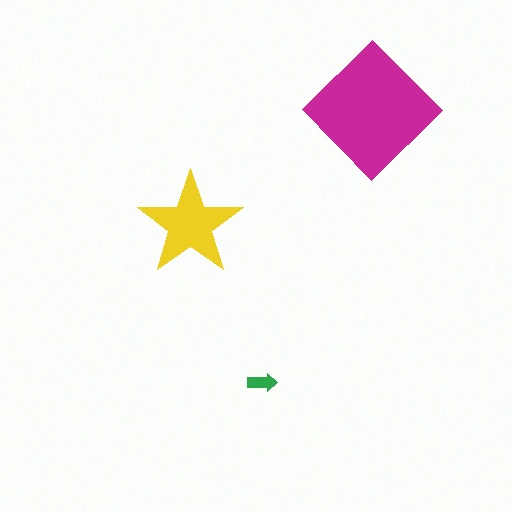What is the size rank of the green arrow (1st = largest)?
3rd.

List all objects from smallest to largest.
The green arrow, the yellow star, the magenta diamond.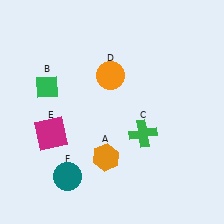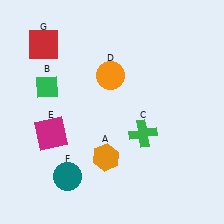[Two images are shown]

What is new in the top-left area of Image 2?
A red square (G) was added in the top-left area of Image 2.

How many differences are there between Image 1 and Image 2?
There is 1 difference between the two images.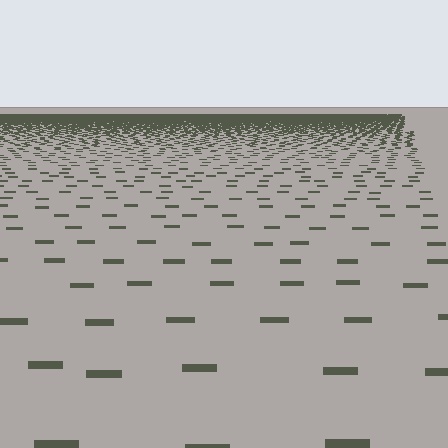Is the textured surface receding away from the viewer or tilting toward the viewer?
The surface is receding away from the viewer. Texture elements get smaller and denser toward the top.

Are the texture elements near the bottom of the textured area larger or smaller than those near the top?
Larger. Near the bottom, elements are closer to the viewer and appear at a bigger on-screen size.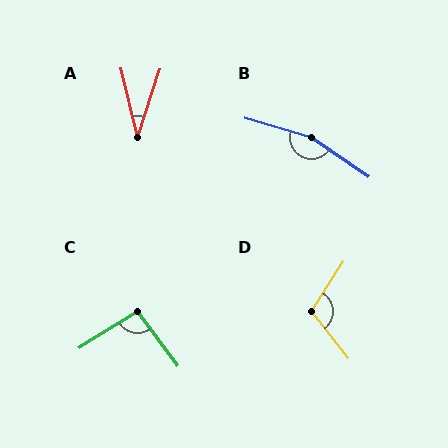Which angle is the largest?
B, at approximately 162 degrees.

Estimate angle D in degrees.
Approximately 109 degrees.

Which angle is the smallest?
A, at approximately 32 degrees.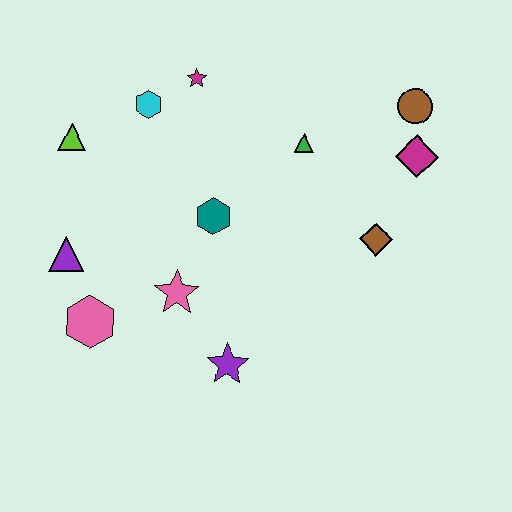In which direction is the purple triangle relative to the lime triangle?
The purple triangle is below the lime triangle.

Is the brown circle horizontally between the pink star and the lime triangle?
No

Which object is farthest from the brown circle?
The pink hexagon is farthest from the brown circle.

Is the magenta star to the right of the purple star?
No